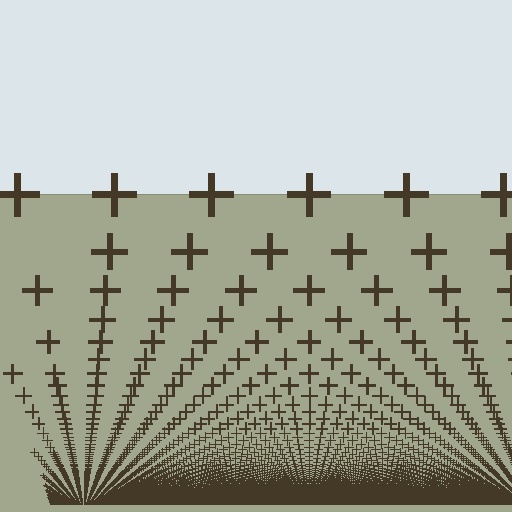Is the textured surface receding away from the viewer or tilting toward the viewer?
The surface appears to tilt toward the viewer. Texture elements get larger and sparser toward the top.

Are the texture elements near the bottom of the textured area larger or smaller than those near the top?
Smaller. The gradient is inverted — elements near the bottom are smaller and denser.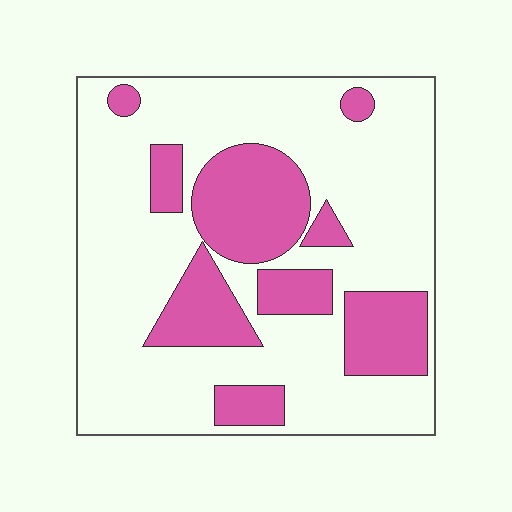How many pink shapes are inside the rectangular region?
9.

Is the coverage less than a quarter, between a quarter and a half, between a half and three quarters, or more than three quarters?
Between a quarter and a half.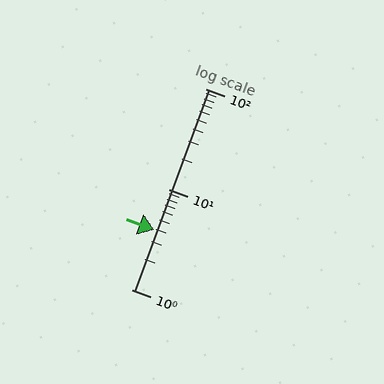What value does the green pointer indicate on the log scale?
The pointer indicates approximately 3.9.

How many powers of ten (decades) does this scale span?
The scale spans 2 decades, from 1 to 100.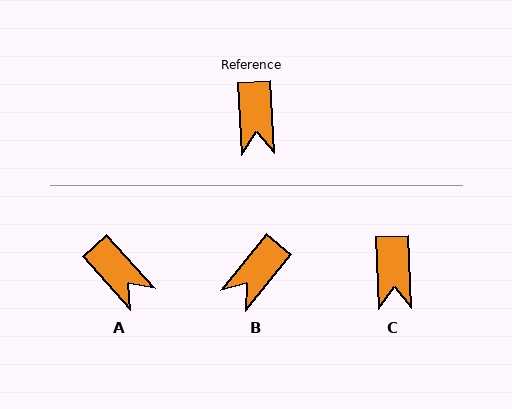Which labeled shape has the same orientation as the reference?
C.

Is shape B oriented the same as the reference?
No, it is off by about 41 degrees.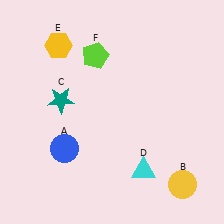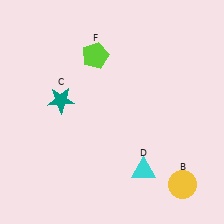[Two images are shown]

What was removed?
The yellow hexagon (E), the blue circle (A) were removed in Image 2.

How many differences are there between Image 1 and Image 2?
There are 2 differences between the two images.